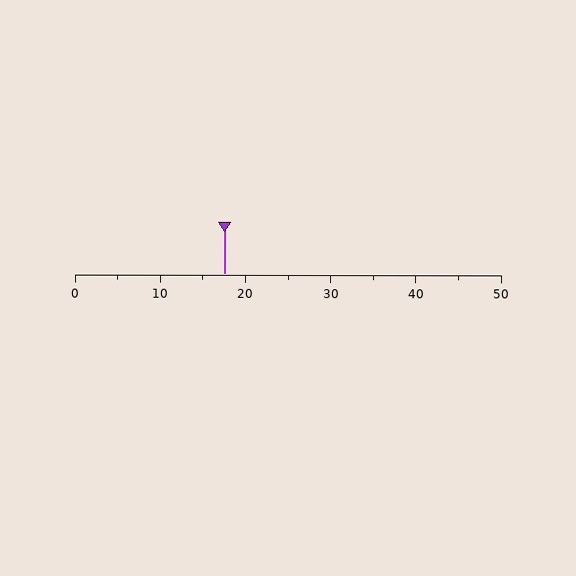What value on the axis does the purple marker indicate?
The marker indicates approximately 17.5.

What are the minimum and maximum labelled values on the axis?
The axis runs from 0 to 50.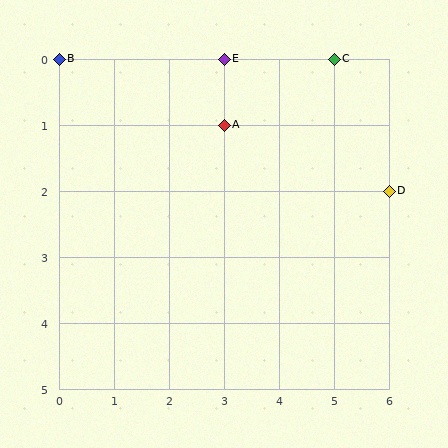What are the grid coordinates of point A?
Point A is at grid coordinates (3, 1).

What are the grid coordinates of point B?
Point B is at grid coordinates (0, 0).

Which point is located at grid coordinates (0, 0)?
Point B is at (0, 0).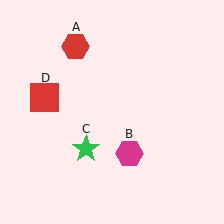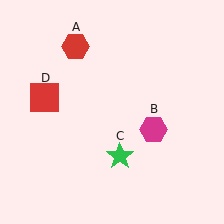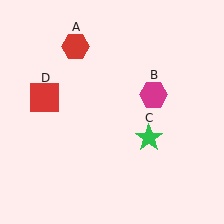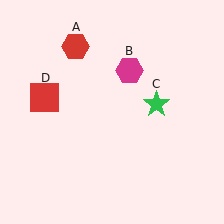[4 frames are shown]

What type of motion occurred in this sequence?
The magenta hexagon (object B), green star (object C) rotated counterclockwise around the center of the scene.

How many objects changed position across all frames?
2 objects changed position: magenta hexagon (object B), green star (object C).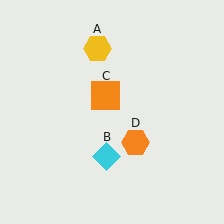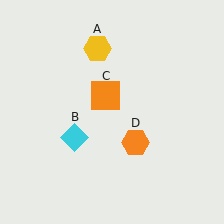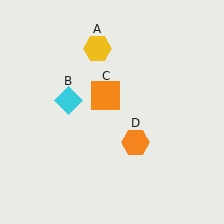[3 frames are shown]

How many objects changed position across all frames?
1 object changed position: cyan diamond (object B).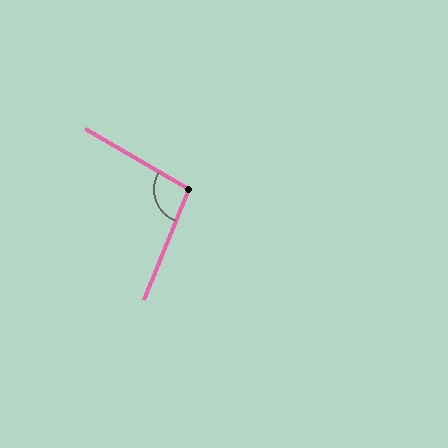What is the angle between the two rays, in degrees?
Approximately 99 degrees.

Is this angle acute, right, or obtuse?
It is obtuse.